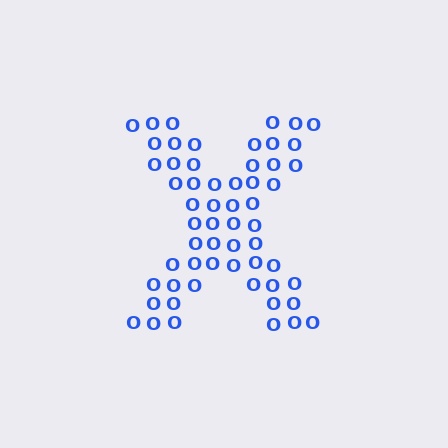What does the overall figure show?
The overall figure shows the letter X.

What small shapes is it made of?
It is made of small letter O's.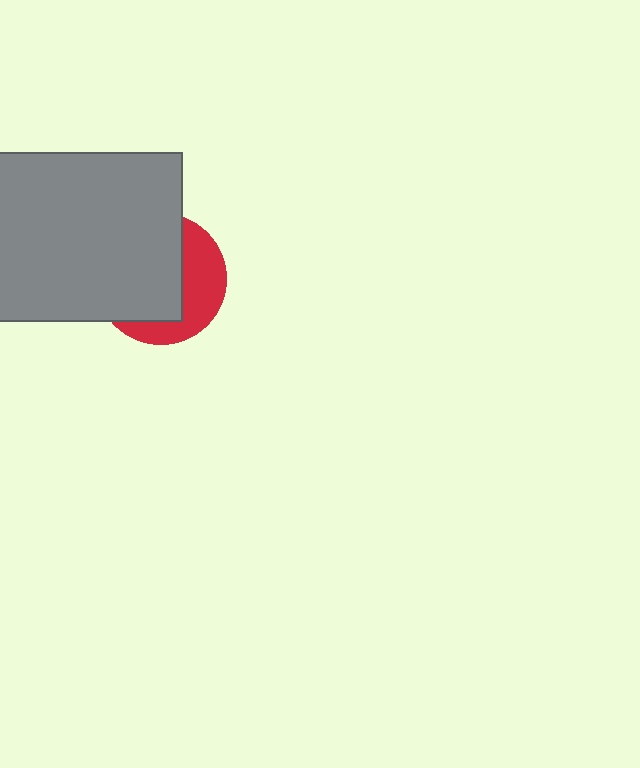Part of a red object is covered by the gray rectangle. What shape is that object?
It is a circle.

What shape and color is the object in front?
The object in front is a gray rectangle.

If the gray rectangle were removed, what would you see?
You would see the complete red circle.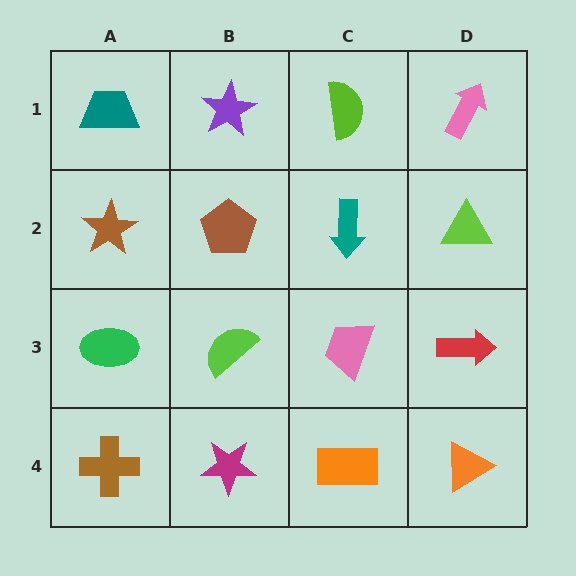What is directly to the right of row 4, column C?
An orange triangle.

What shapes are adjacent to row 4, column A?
A green ellipse (row 3, column A), a magenta star (row 4, column B).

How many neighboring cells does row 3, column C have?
4.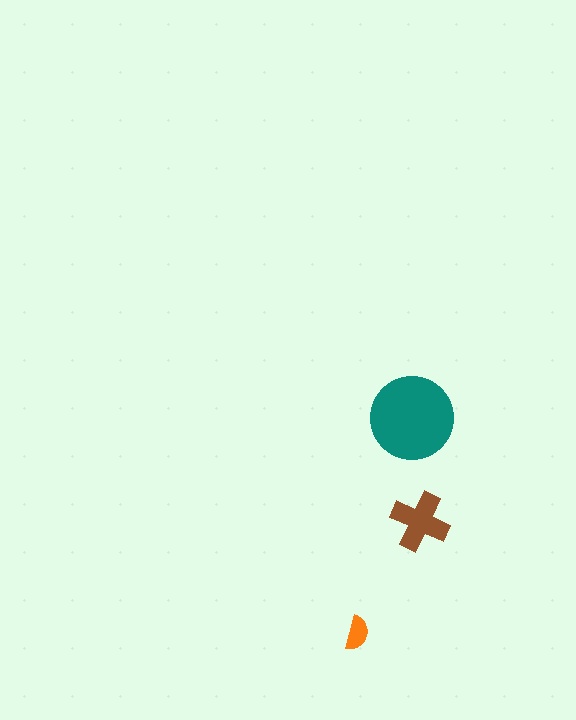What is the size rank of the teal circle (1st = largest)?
1st.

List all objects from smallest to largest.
The orange semicircle, the brown cross, the teal circle.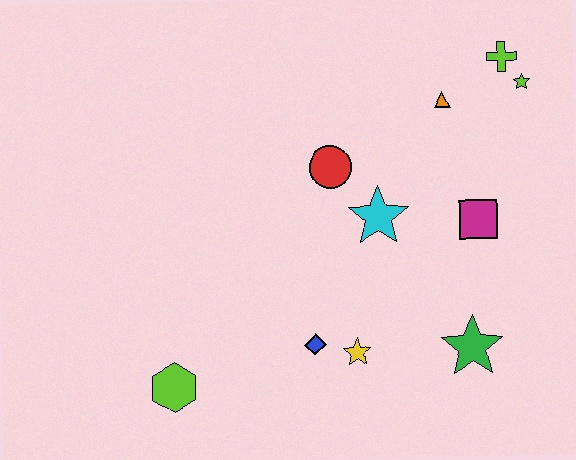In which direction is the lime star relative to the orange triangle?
The lime star is to the right of the orange triangle.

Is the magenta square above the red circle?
No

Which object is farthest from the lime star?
The lime hexagon is farthest from the lime star.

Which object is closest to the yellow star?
The blue diamond is closest to the yellow star.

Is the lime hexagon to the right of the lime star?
No